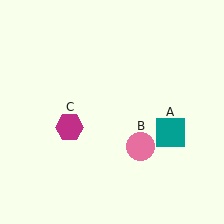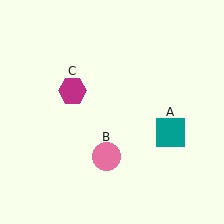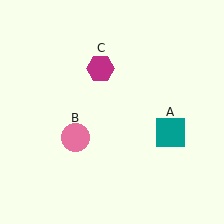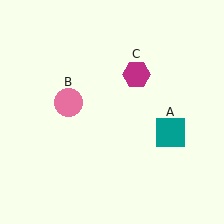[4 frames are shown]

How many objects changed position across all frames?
2 objects changed position: pink circle (object B), magenta hexagon (object C).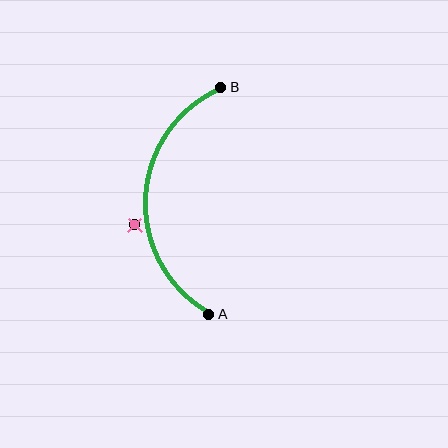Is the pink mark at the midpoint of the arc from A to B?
No — the pink mark does not lie on the arc at all. It sits slightly outside the curve.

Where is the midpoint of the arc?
The arc midpoint is the point on the curve farthest from the straight line joining A and B. It sits to the left of that line.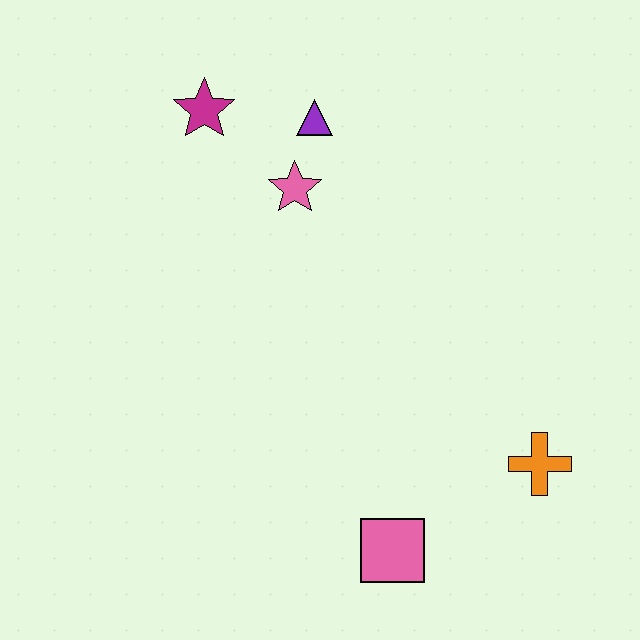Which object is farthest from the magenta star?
The orange cross is farthest from the magenta star.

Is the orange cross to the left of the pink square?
No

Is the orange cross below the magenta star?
Yes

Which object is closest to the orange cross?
The pink square is closest to the orange cross.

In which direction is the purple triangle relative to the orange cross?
The purple triangle is above the orange cross.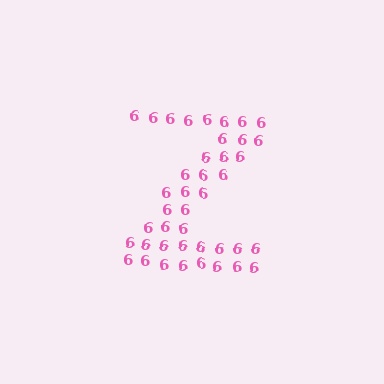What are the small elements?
The small elements are digit 6's.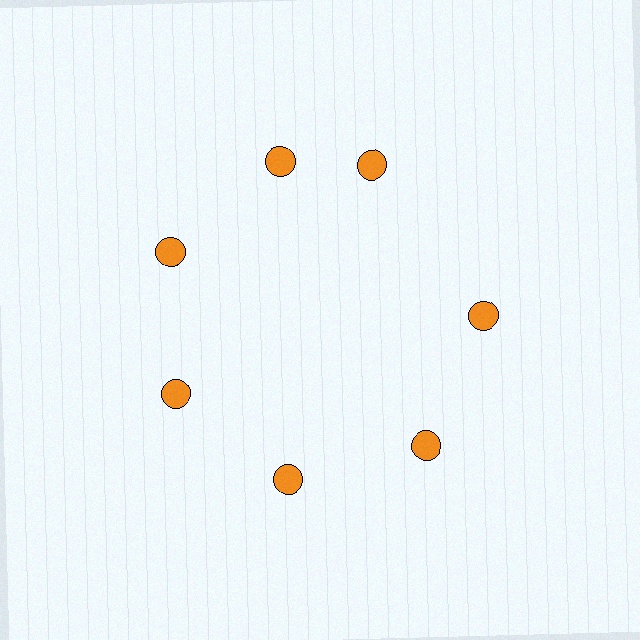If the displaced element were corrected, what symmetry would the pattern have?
It would have 7-fold rotational symmetry — the pattern would map onto itself every 51 degrees.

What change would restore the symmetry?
The symmetry would be restored by rotating it back into even spacing with its neighbors so that all 7 circles sit at equal angles and equal distance from the center.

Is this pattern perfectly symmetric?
No. The 7 orange circles are arranged in a ring, but one element near the 1 o'clock position is rotated out of alignment along the ring, breaking the 7-fold rotational symmetry.